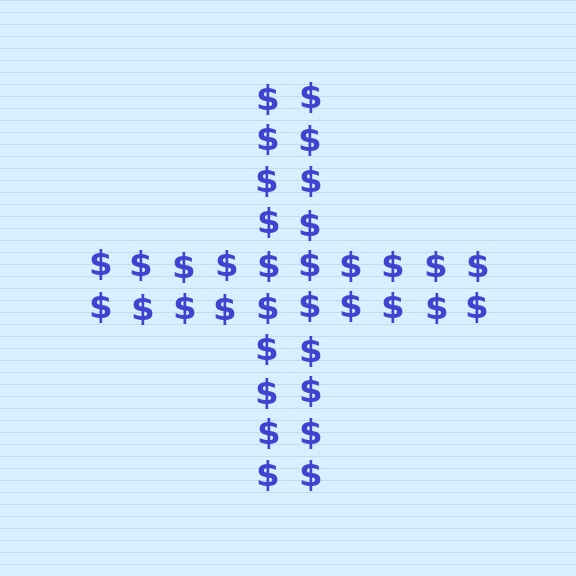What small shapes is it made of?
It is made of small dollar signs.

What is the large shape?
The large shape is a cross.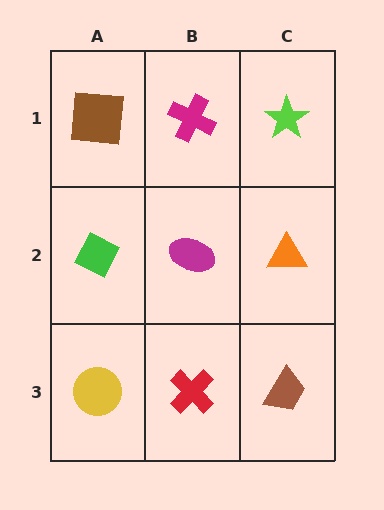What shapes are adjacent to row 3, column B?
A magenta ellipse (row 2, column B), a yellow circle (row 3, column A), a brown trapezoid (row 3, column C).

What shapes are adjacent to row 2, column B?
A magenta cross (row 1, column B), a red cross (row 3, column B), a green diamond (row 2, column A), an orange triangle (row 2, column C).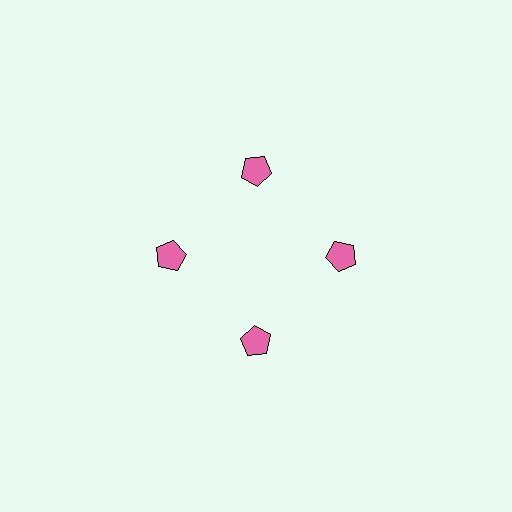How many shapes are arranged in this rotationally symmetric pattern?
There are 4 shapes, arranged in 4 groups of 1.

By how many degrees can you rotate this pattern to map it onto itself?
The pattern maps onto itself every 90 degrees of rotation.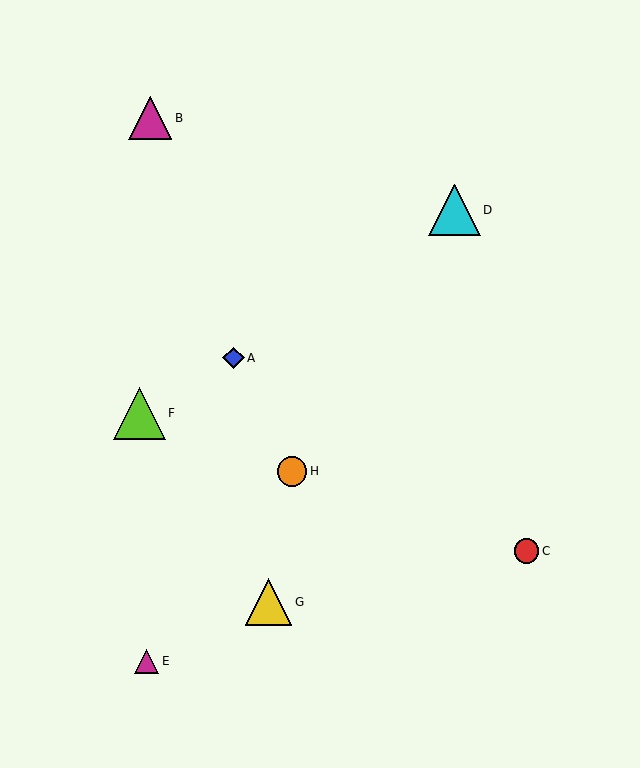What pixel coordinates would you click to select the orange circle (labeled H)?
Click at (292, 471) to select the orange circle H.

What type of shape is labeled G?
Shape G is a yellow triangle.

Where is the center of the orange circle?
The center of the orange circle is at (292, 471).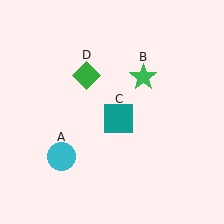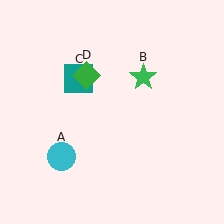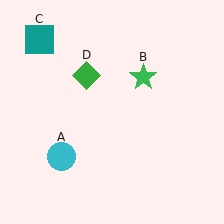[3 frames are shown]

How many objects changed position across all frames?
1 object changed position: teal square (object C).